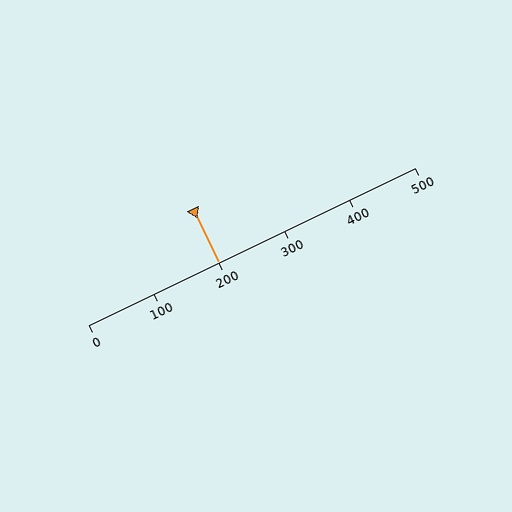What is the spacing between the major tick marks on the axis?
The major ticks are spaced 100 apart.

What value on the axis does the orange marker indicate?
The marker indicates approximately 200.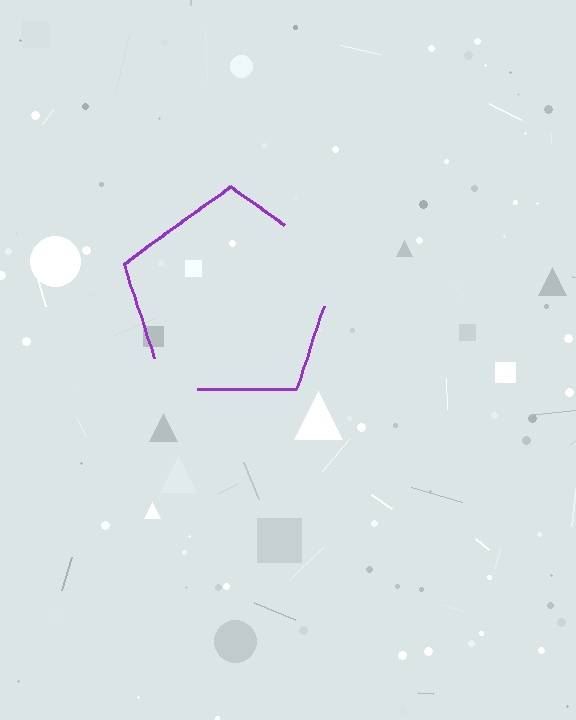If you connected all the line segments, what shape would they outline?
They would outline a pentagon.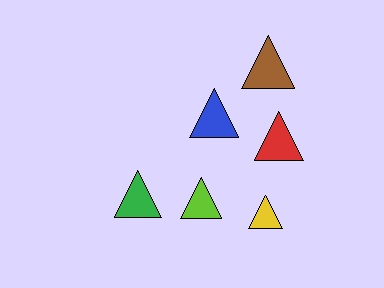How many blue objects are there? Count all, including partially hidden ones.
There is 1 blue object.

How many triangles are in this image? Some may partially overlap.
There are 6 triangles.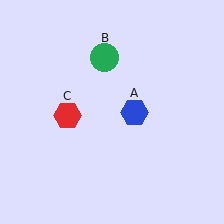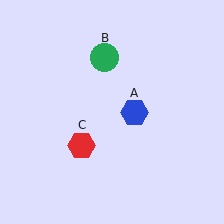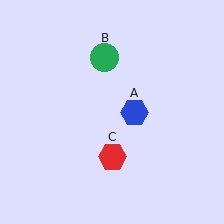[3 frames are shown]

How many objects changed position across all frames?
1 object changed position: red hexagon (object C).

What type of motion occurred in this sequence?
The red hexagon (object C) rotated counterclockwise around the center of the scene.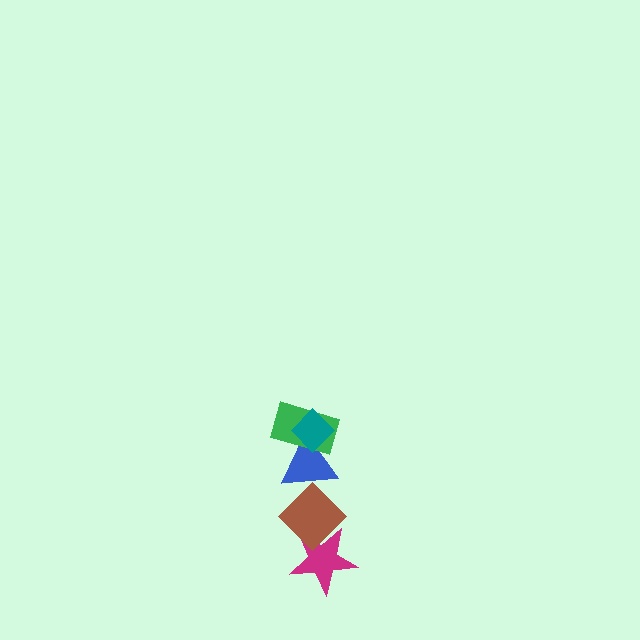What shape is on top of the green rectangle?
The teal diamond is on top of the green rectangle.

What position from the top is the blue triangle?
The blue triangle is 3rd from the top.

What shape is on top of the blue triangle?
The green rectangle is on top of the blue triangle.